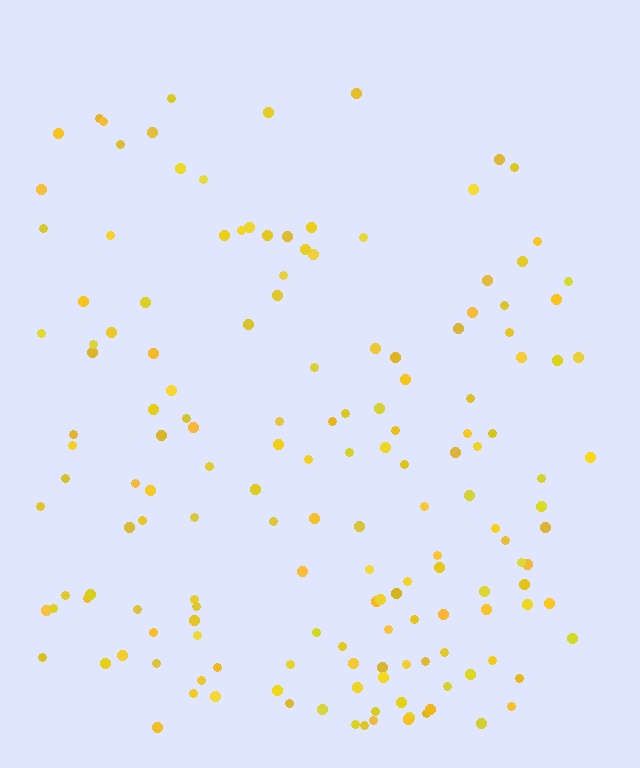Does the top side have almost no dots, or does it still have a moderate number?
Still a moderate number, just noticeably fewer than the bottom.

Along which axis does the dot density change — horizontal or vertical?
Vertical.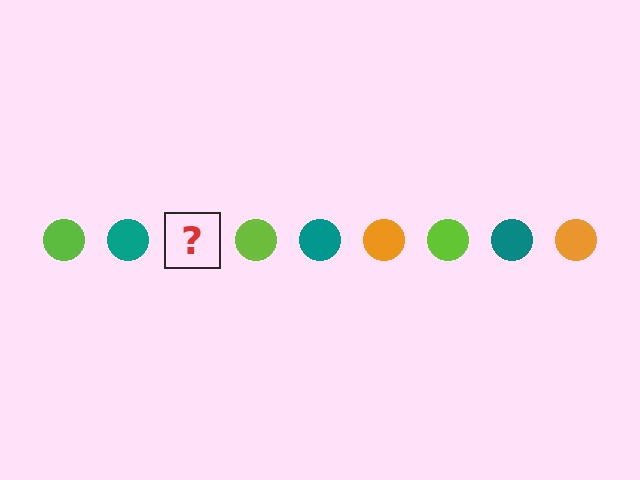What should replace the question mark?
The question mark should be replaced with an orange circle.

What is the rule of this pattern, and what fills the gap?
The rule is that the pattern cycles through lime, teal, orange circles. The gap should be filled with an orange circle.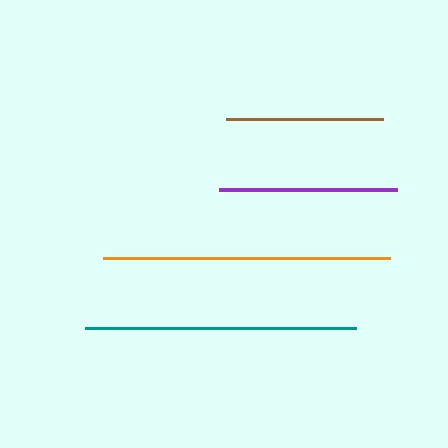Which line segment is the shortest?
The brown line is the shortest at approximately 157 pixels.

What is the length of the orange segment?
The orange segment is approximately 288 pixels long.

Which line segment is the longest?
The orange line is the longest at approximately 288 pixels.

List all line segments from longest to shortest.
From longest to shortest: orange, teal, purple, brown.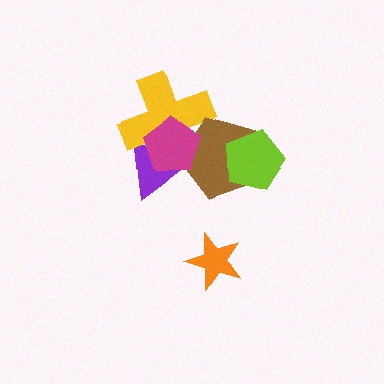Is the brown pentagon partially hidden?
Yes, it is partially covered by another shape.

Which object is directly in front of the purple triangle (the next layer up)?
The yellow cross is directly in front of the purple triangle.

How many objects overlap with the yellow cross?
3 objects overlap with the yellow cross.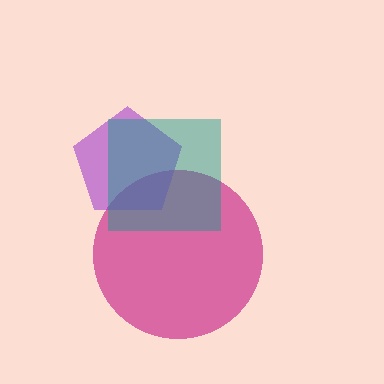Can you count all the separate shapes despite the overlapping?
Yes, there are 3 separate shapes.